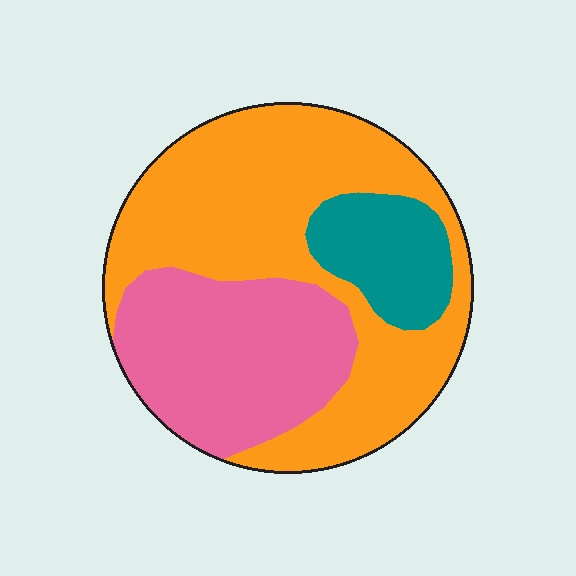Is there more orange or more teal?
Orange.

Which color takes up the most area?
Orange, at roughly 55%.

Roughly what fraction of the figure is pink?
Pink covers 32% of the figure.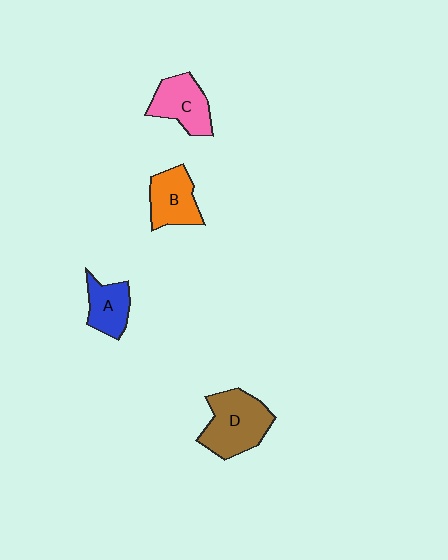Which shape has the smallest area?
Shape A (blue).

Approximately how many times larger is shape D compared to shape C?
Approximately 1.4 times.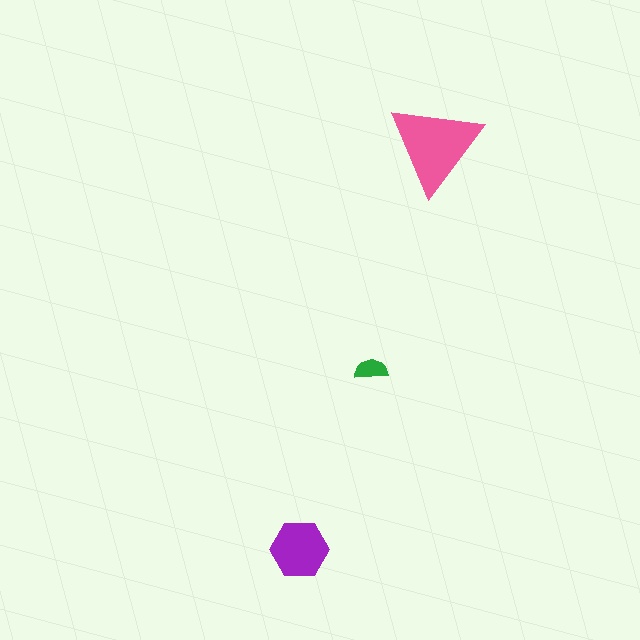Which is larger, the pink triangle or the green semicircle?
The pink triangle.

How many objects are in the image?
There are 3 objects in the image.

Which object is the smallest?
The green semicircle.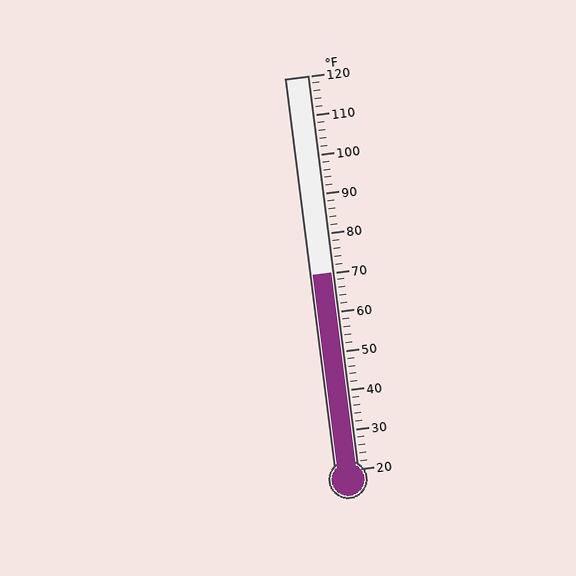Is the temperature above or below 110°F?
The temperature is below 110°F.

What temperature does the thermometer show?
The thermometer shows approximately 70°F.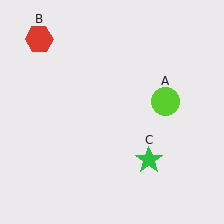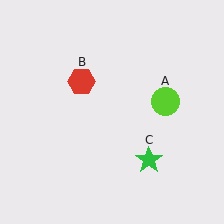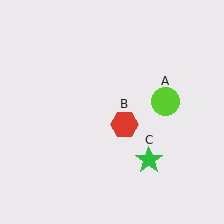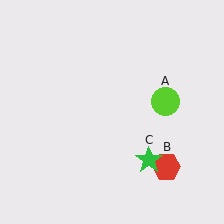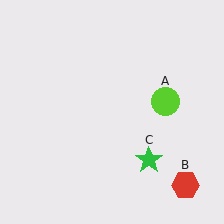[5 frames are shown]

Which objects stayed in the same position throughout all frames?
Lime circle (object A) and green star (object C) remained stationary.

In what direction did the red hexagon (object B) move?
The red hexagon (object B) moved down and to the right.